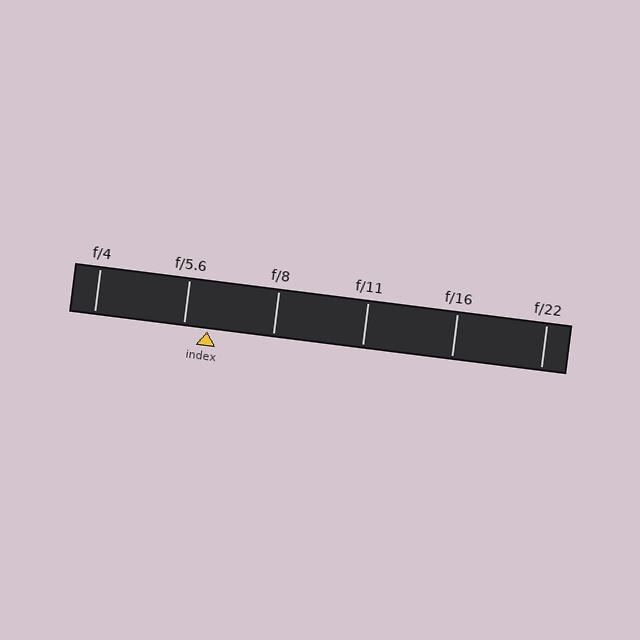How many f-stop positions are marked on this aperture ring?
There are 6 f-stop positions marked.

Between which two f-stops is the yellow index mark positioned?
The index mark is between f/5.6 and f/8.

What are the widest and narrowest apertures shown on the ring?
The widest aperture shown is f/4 and the narrowest is f/22.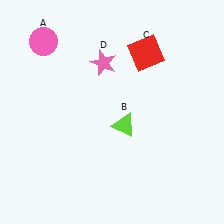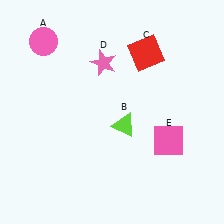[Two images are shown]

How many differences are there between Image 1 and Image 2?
There is 1 difference between the two images.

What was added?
A pink square (E) was added in Image 2.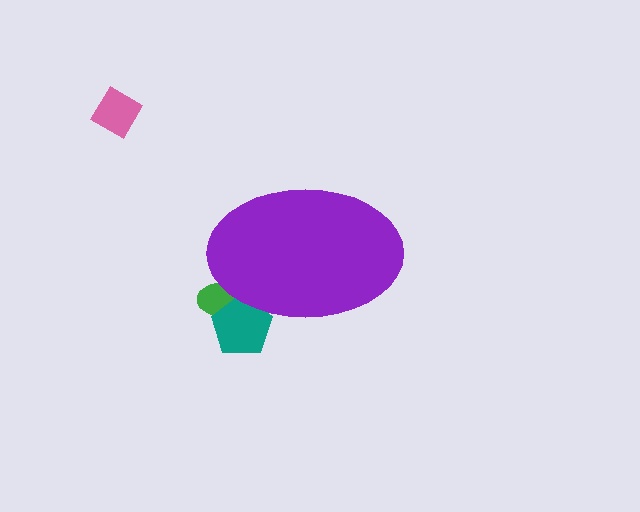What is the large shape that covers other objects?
A purple ellipse.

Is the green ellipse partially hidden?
Yes, the green ellipse is partially hidden behind the purple ellipse.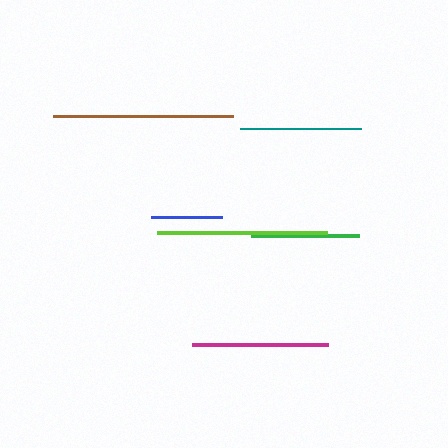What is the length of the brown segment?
The brown segment is approximately 179 pixels long.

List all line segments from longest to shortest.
From longest to shortest: brown, lime, magenta, teal, green, blue.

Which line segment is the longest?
The brown line is the longest at approximately 179 pixels.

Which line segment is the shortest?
The blue line is the shortest at approximately 71 pixels.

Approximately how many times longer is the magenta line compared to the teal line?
The magenta line is approximately 1.1 times the length of the teal line.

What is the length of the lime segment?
The lime segment is approximately 169 pixels long.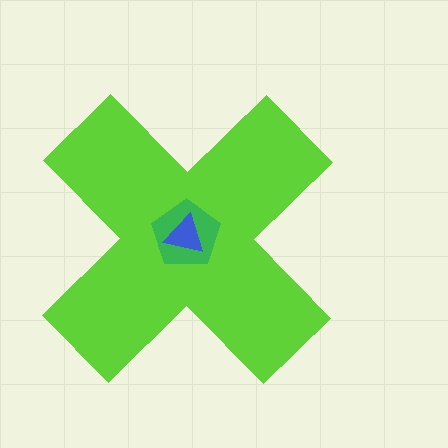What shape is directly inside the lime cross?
The green pentagon.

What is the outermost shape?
The lime cross.